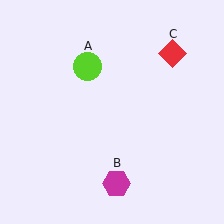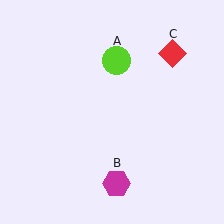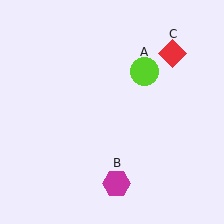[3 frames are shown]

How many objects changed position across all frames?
1 object changed position: lime circle (object A).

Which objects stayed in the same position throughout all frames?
Magenta hexagon (object B) and red diamond (object C) remained stationary.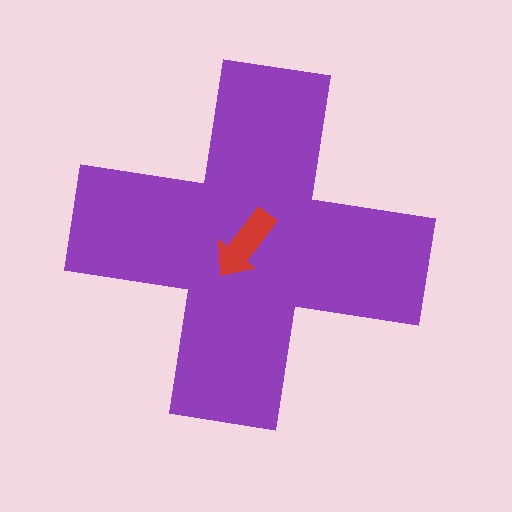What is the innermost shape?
The red arrow.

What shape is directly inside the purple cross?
The red arrow.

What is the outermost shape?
The purple cross.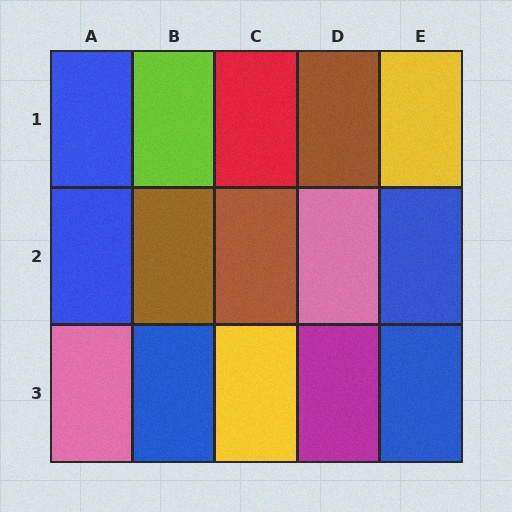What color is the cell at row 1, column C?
Red.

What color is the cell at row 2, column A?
Blue.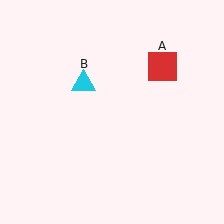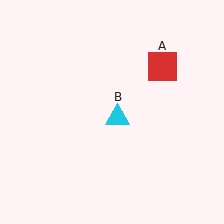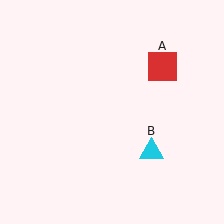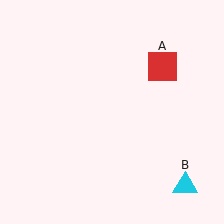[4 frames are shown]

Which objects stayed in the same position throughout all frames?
Red square (object A) remained stationary.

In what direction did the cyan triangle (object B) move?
The cyan triangle (object B) moved down and to the right.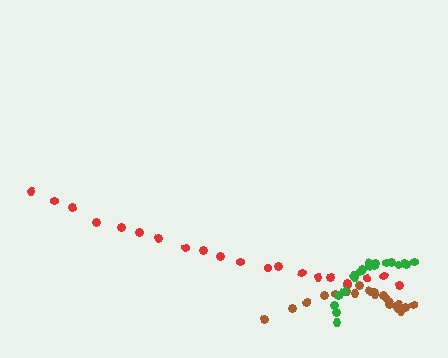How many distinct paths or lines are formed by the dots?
There are 3 distinct paths.